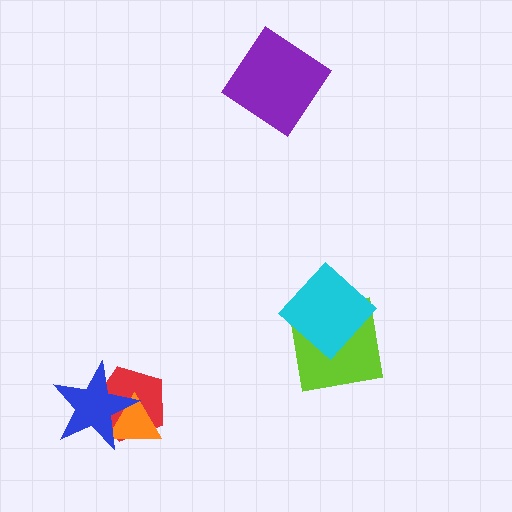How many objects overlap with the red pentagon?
2 objects overlap with the red pentagon.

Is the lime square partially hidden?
Yes, it is partially covered by another shape.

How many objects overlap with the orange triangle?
2 objects overlap with the orange triangle.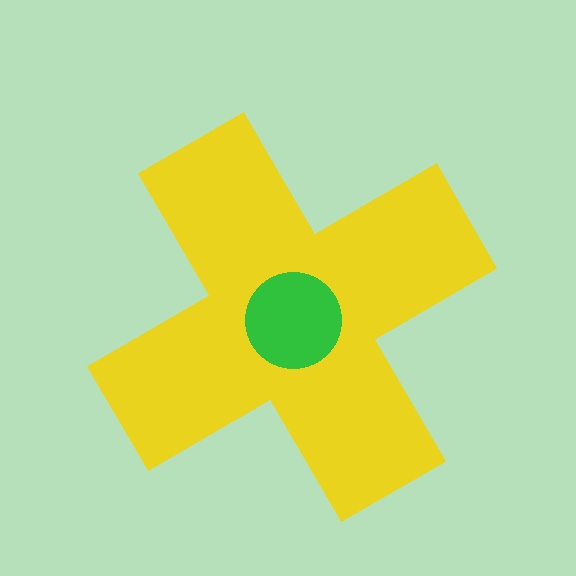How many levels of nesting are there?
2.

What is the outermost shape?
The yellow cross.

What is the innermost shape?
The green circle.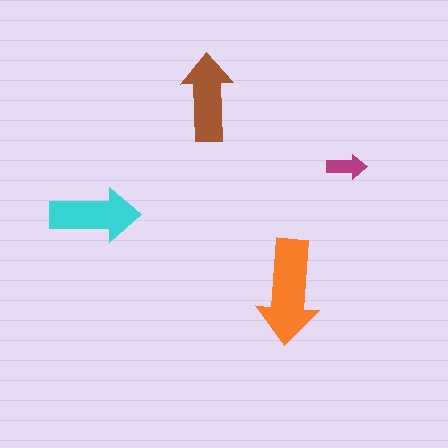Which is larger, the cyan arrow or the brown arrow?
The cyan one.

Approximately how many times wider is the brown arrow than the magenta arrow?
About 2 times wider.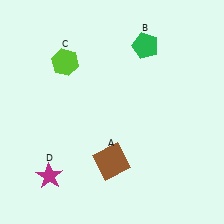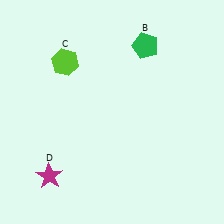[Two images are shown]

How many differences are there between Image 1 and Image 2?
There is 1 difference between the two images.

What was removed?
The brown square (A) was removed in Image 2.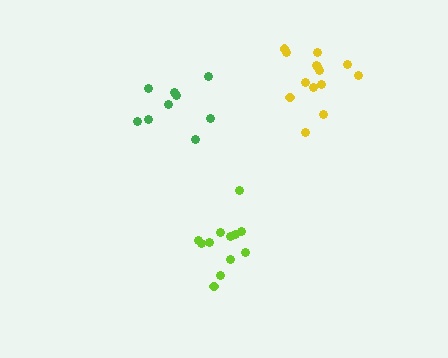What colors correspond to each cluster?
The clusters are colored: lime, yellow, green.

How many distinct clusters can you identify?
There are 3 distinct clusters.